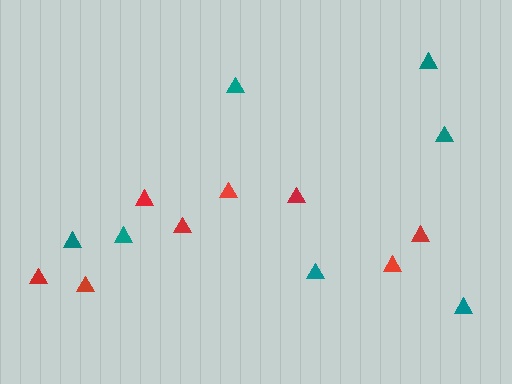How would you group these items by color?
There are 2 groups: one group of teal triangles (7) and one group of red triangles (8).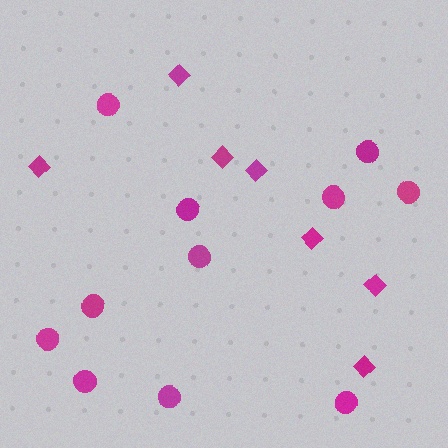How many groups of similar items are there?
There are 2 groups: one group of diamonds (7) and one group of circles (11).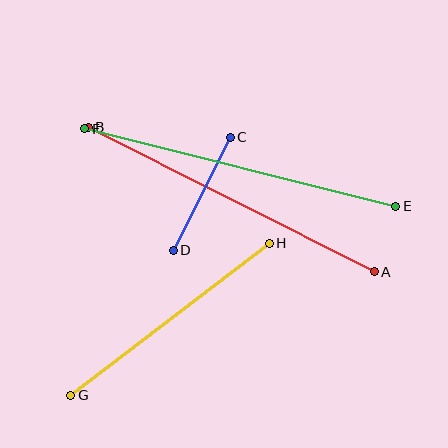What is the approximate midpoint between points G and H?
The midpoint is at approximately (170, 319) pixels.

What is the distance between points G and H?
The distance is approximately 250 pixels.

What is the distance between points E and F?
The distance is approximately 321 pixels.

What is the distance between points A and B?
The distance is approximately 321 pixels.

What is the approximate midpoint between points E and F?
The midpoint is at approximately (240, 168) pixels.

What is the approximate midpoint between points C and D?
The midpoint is at approximately (202, 194) pixels.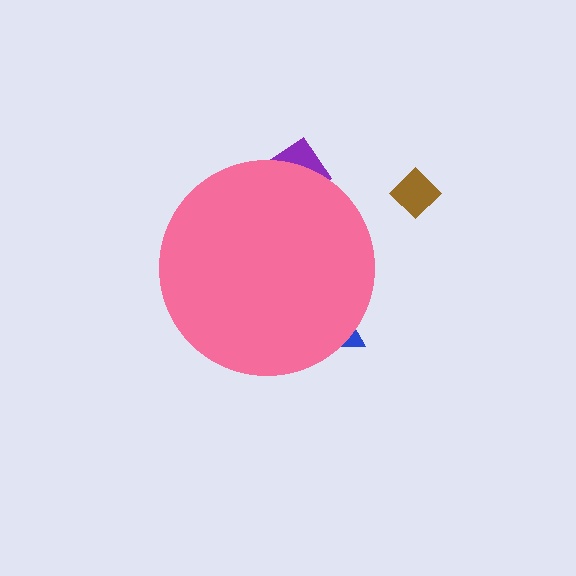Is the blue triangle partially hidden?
Yes, the blue triangle is partially hidden behind the pink circle.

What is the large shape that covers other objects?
A pink circle.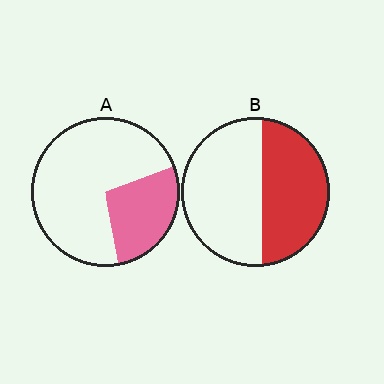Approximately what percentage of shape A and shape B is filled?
A is approximately 30% and B is approximately 45%.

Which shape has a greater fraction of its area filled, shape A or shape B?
Shape B.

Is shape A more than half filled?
No.